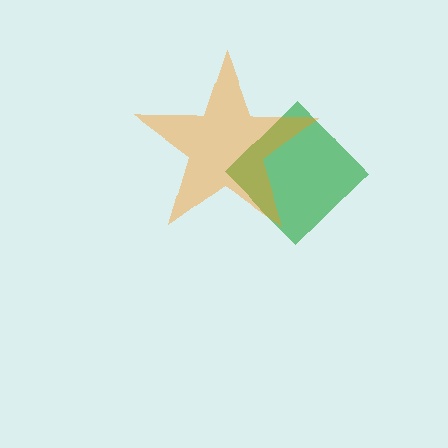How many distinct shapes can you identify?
There are 2 distinct shapes: a green diamond, an orange star.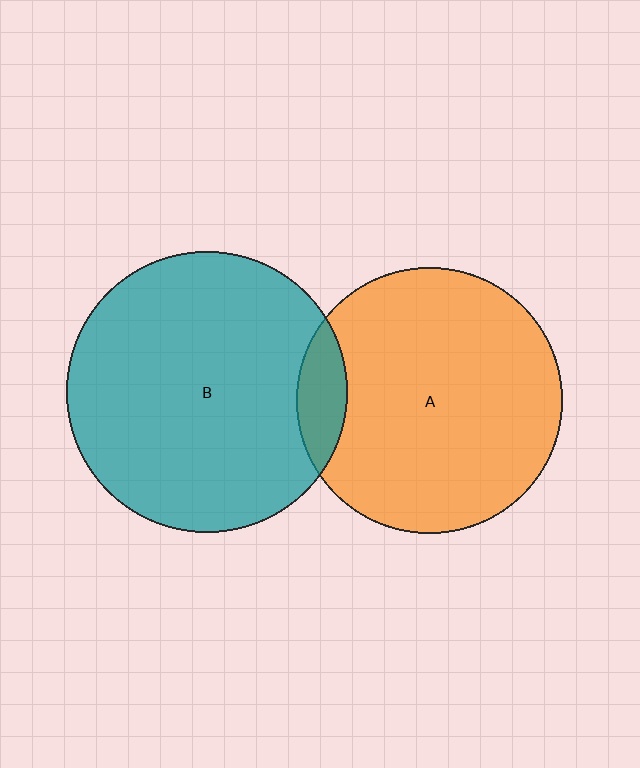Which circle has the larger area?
Circle B (teal).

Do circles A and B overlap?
Yes.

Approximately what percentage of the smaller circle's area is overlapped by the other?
Approximately 10%.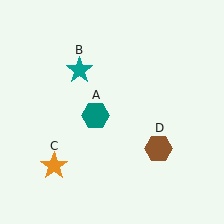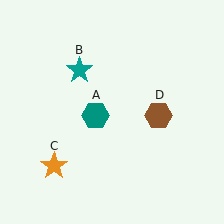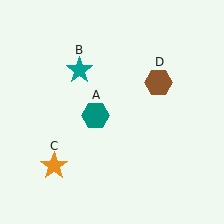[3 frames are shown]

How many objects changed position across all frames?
1 object changed position: brown hexagon (object D).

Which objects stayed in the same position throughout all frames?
Teal hexagon (object A) and teal star (object B) and orange star (object C) remained stationary.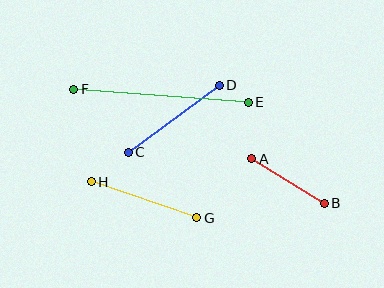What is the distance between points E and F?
The distance is approximately 175 pixels.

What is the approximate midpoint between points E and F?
The midpoint is at approximately (161, 96) pixels.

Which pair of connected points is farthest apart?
Points E and F are farthest apart.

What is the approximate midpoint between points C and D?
The midpoint is at approximately (174, 119) pixels.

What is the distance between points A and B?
The distance is approximately 85 pixels.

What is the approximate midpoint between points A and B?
The midpoint is at approximately (288, 181) pixels.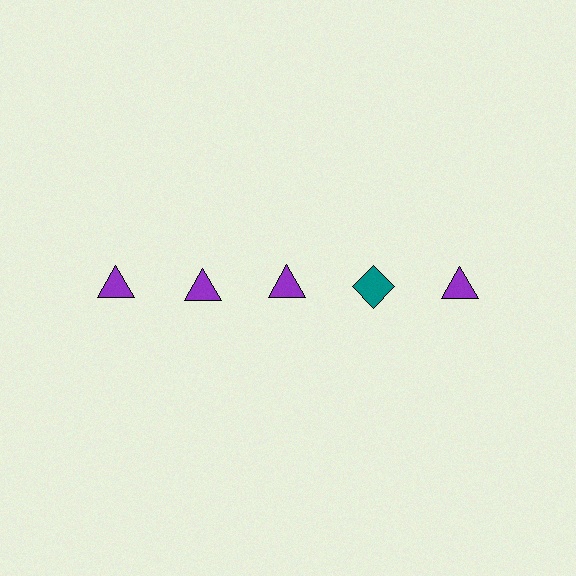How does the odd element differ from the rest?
It differs in both color (teal instead of purple) and shape (diamond instead of triangle).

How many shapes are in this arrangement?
There are 5 shapes arranged in a grid pattern.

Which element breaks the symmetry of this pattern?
The teal diamond in the top row, second from right column breaks the symmetry. All other shapes are purple triangles.